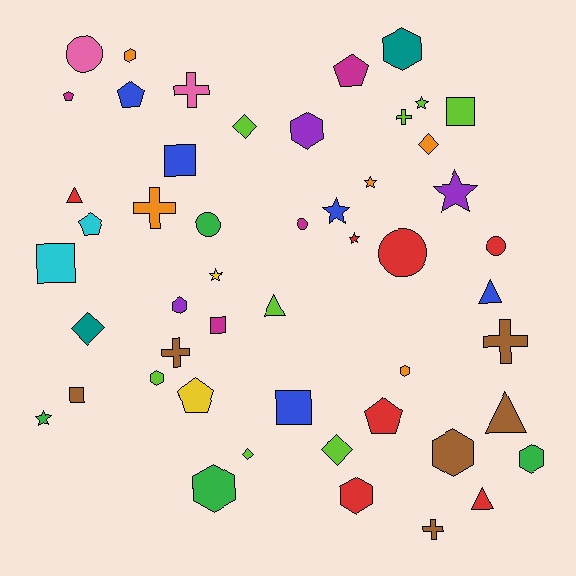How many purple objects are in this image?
There are 3 purple objects.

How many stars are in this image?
There are 7 stars.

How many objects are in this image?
There are 50 objects.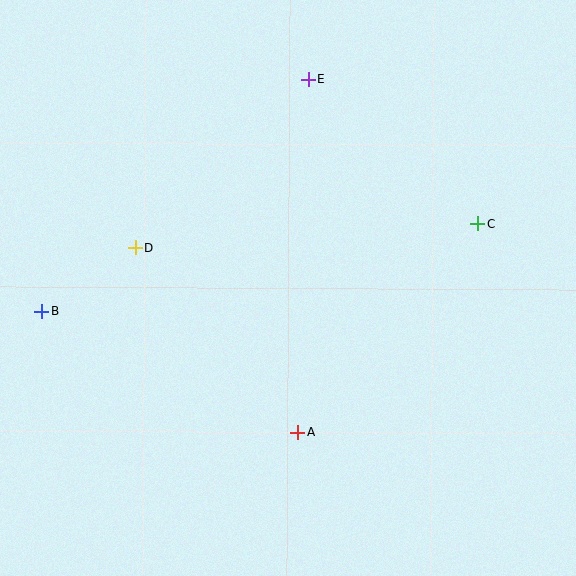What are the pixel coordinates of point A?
Point A is at (298, 432).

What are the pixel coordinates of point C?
Point C is at (478, 224).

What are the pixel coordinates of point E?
Point E is at (309, 79).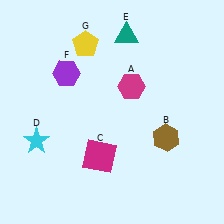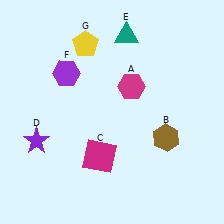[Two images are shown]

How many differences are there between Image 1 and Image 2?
There is 1 difference between the two images.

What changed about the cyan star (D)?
In Image 1, D is cyan. In Image 2, it changed to purple.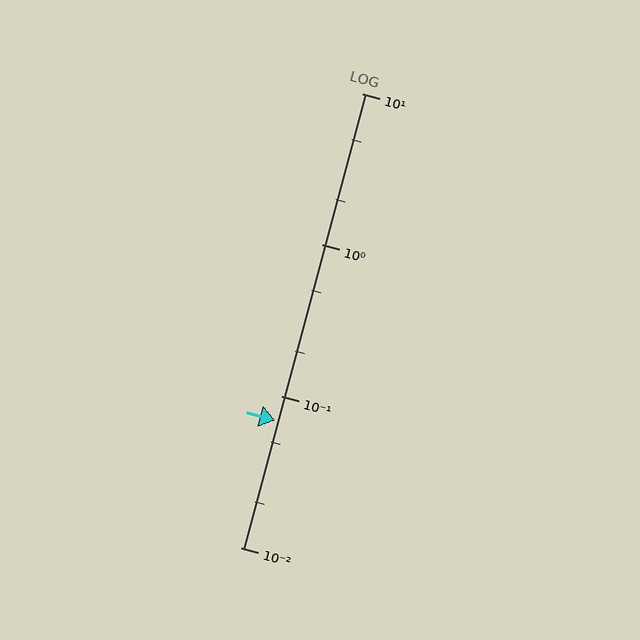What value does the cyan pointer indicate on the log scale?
The pointer indicates approximately 0.069.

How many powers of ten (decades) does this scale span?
The scale spans 3 decades, from 0.01 to 10.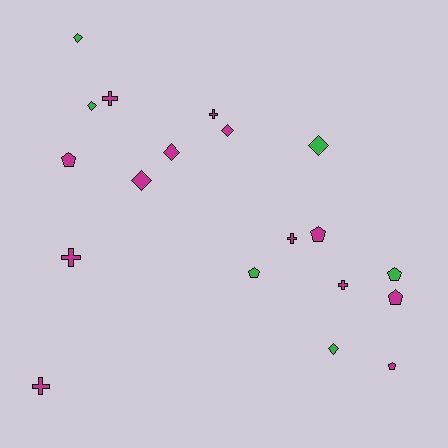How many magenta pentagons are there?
There are 4 magenta pentagons.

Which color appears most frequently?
Magenta, with 13 objects.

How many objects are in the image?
There are 19 objects.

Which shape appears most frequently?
Diamond, with 7 objects.